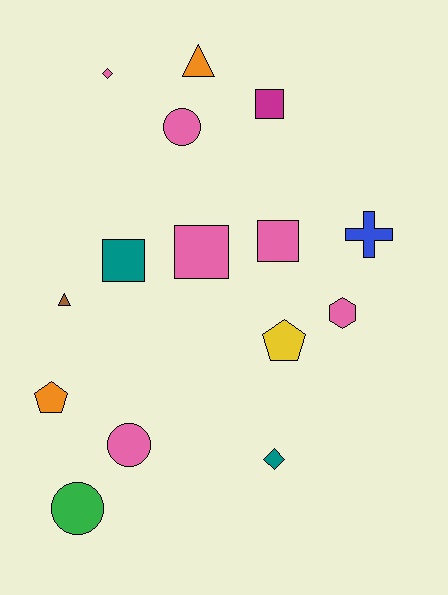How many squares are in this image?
There are 4 squares.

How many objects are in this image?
There are 15 objects.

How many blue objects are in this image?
There is 1 blue object.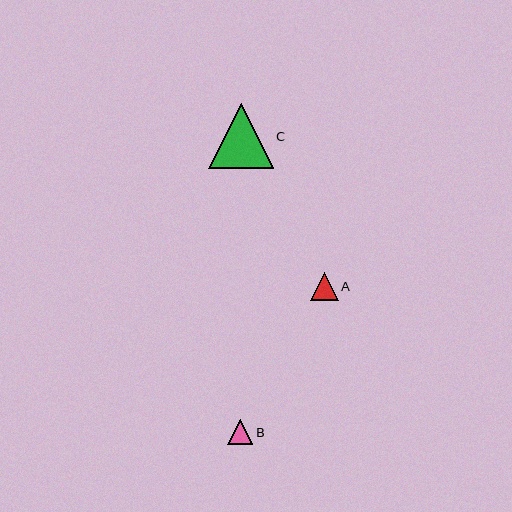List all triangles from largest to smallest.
From largest to smallest: C, A, B.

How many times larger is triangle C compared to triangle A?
Triangle C is approximately 2.3 times the size of triangle A.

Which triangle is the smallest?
Triangle B is the smallest with a size of approximately 25 pixels.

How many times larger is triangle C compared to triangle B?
Triangle C is approximately 2.6 times the size of triangle B.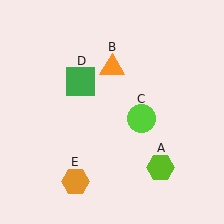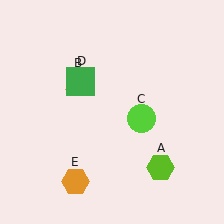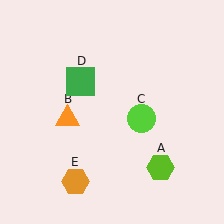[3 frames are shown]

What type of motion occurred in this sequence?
The orange triangle (object B) rotated counterclockwise around the center of the scene.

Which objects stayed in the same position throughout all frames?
Lime hexagon (object A) and lime circle (object C) and green square (object D) and orange hexagon (object E) remained stationary.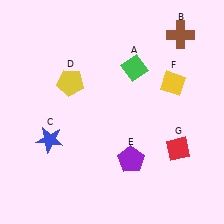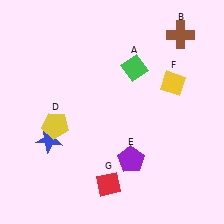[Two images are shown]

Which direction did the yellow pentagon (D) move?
The yellow pentagon (D) moved down.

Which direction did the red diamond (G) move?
The red diamond (G) moved left.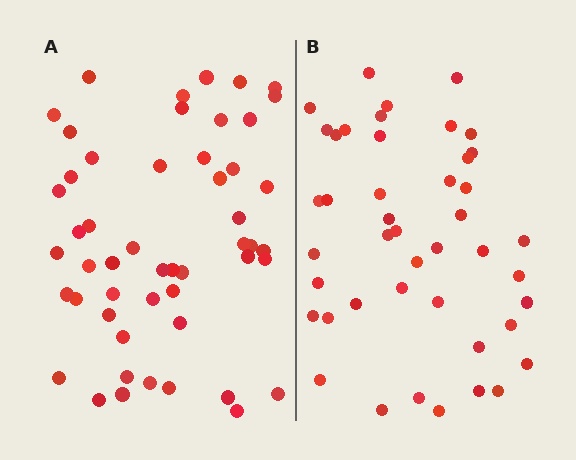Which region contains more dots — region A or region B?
Region A (the left region) has more dots.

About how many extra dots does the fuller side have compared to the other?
Region A has roughly 8 or so more dots than region B.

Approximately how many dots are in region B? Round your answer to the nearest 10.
About 40 dots. (The exact count is 44, which rounds to 40.)